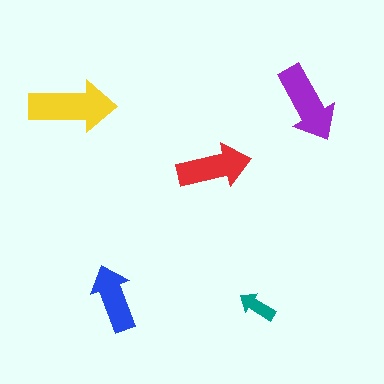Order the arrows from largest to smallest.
the yellow one, the purple one, the red one, the blue one, the teal one.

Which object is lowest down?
The teal arrow is bottommost.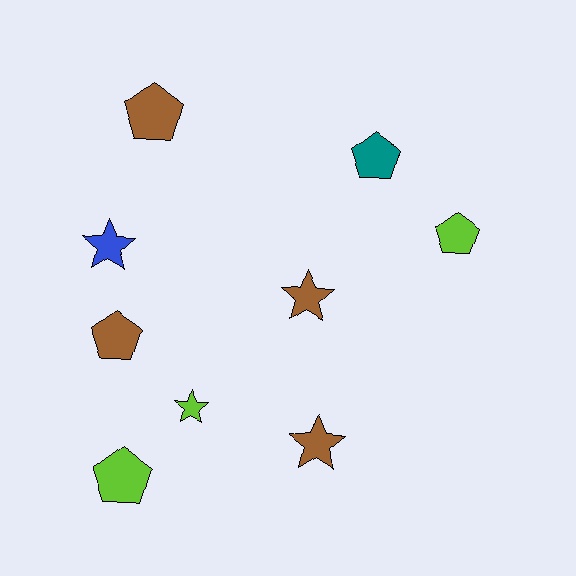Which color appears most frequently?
Brown, with 4 objects.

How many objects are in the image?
There are 9 objects.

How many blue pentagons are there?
There are no blue pentagons.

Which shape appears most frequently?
Pentagon, with 5 objects.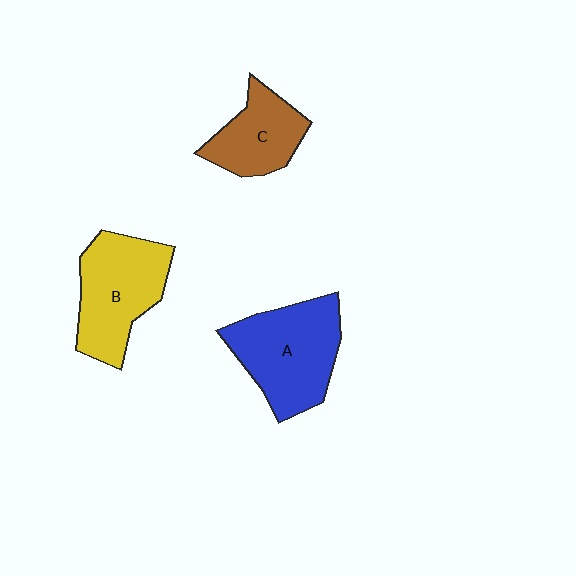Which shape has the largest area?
Shape A (blue).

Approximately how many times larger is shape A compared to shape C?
Approximately 1.6 times.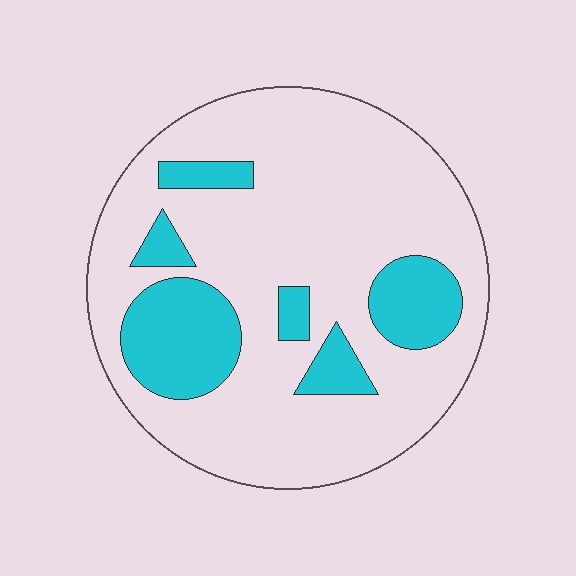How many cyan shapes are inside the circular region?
6.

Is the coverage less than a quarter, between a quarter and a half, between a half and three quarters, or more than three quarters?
Less than a quarter.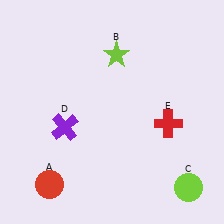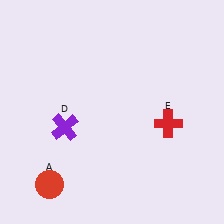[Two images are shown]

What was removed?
The lime circle (C), the lime star (B) were removed in Image 2.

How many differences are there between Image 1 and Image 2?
There are 2 differences between the two images.